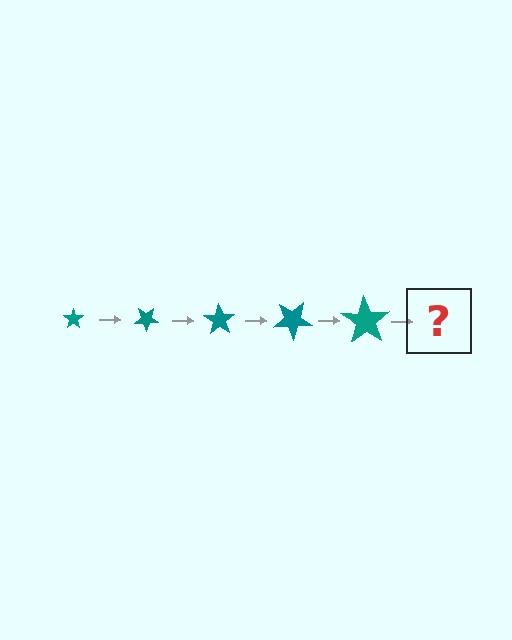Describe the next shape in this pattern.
It should be a star, larger than the previous one and rotated 175 degrees from the start.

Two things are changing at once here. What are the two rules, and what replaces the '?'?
The two rules are that the star grows larger each step and it rotates 35 degrees each step. The '?' should be a star, larger than the previous one and rotated 175 degrees from the start.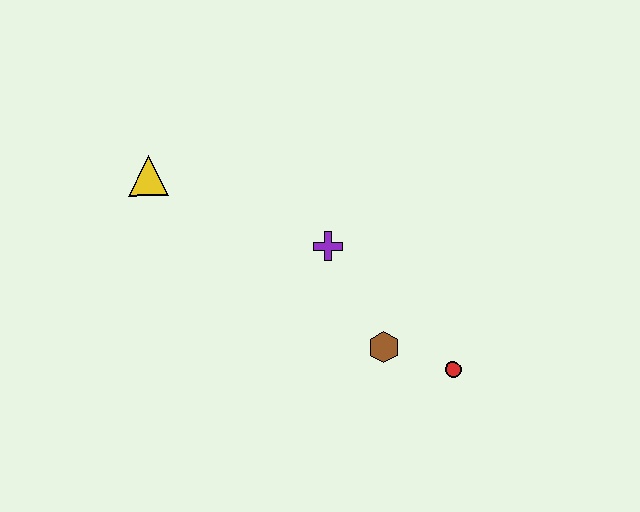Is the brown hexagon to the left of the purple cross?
No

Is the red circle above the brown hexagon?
No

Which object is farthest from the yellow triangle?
The red circle is farthest from the yellow triangle.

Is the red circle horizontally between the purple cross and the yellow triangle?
No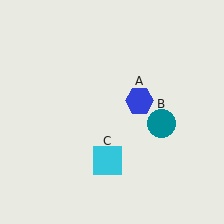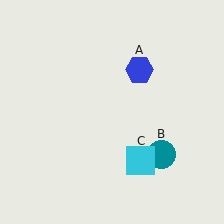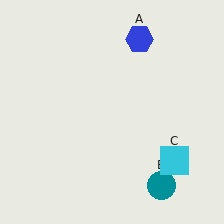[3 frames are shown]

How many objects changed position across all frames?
3 objects changed position: blue hexagon (object A), teal circle (object B), cyan square (object C).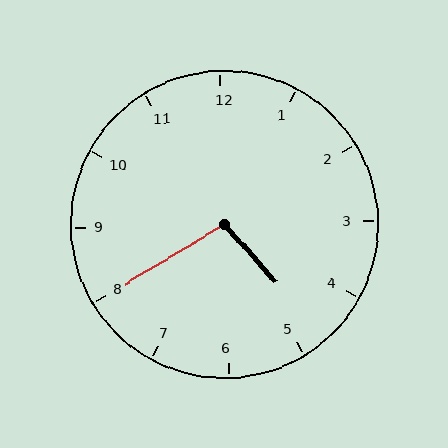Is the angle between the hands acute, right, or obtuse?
It is obtuse.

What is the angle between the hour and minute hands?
Approximately 100 degrees.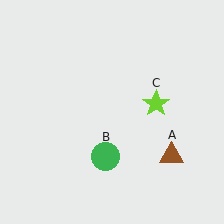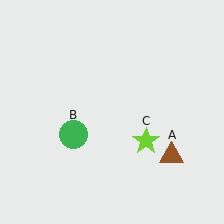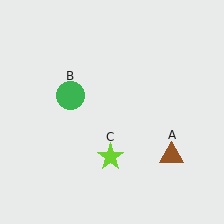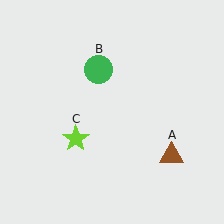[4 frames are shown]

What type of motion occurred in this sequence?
The green circle (object B), lime star (object C) rotated clockwise around the center of the scene.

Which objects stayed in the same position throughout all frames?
Brown triangle (object A) remained stationary.